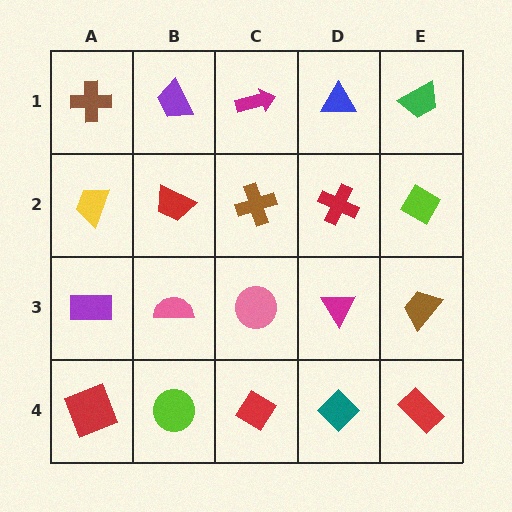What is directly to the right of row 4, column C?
A teal diamond.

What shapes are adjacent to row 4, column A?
A purple rectangle (row 3, column A), a lime circle (row 4, column B).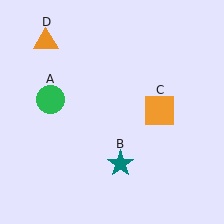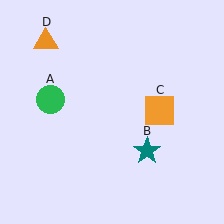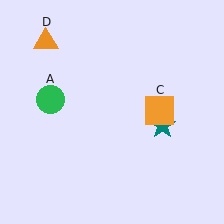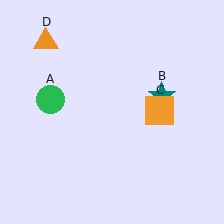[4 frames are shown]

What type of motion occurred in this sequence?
The teal star (object B) rotated counterclockwise around the center of the scene.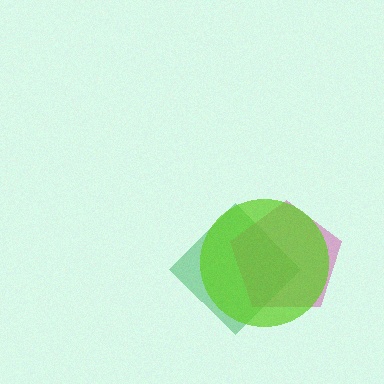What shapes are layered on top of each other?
The layered shapes are: a green diamond, a magenta pentagon, a lime circle.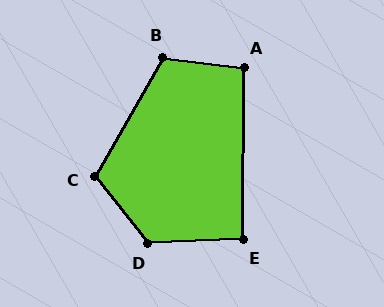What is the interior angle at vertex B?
Approximately 113 degrees (obtuse).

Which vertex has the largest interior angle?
D, at approximately 126 degrees.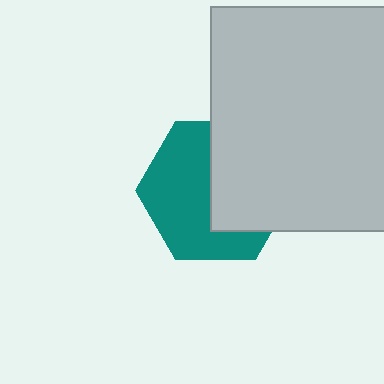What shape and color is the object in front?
The object in front is a light gray square.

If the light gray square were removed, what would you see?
You would see the complete teal hexagon.